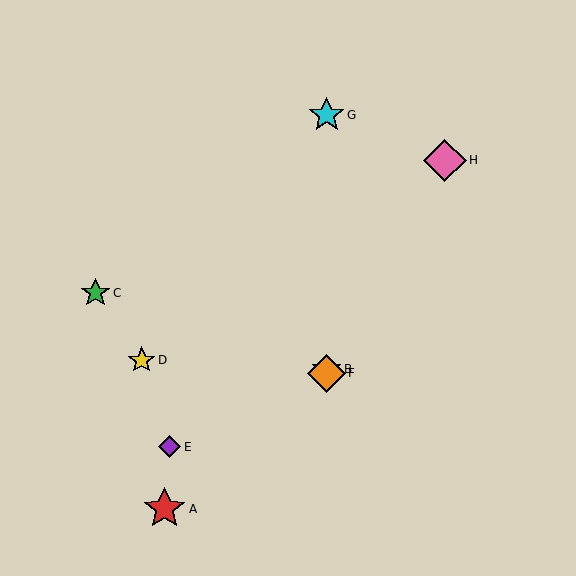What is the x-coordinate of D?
Object D is at x≈142.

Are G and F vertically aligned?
Yes, both are at x≈327.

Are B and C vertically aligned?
No, B is at x≈327 and C is at x≈95.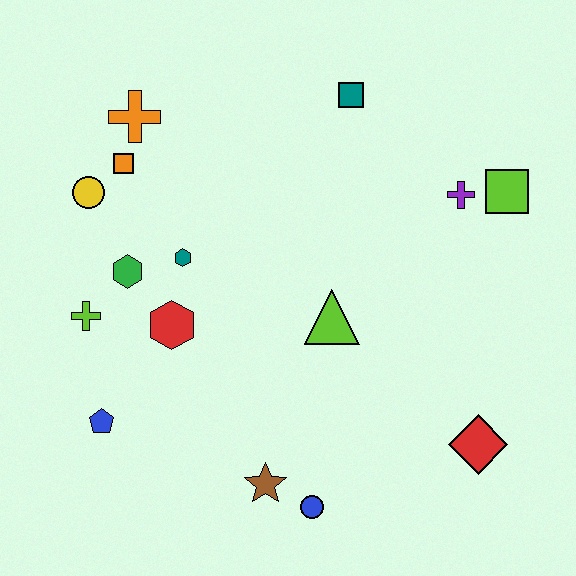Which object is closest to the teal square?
The purple cross is closest to the teal square.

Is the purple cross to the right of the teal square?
Yes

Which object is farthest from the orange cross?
The red diamond is farthest from the orange cross.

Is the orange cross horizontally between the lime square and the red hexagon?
No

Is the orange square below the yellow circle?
No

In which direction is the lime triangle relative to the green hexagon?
The lime triangle is to the right of the green hexagon.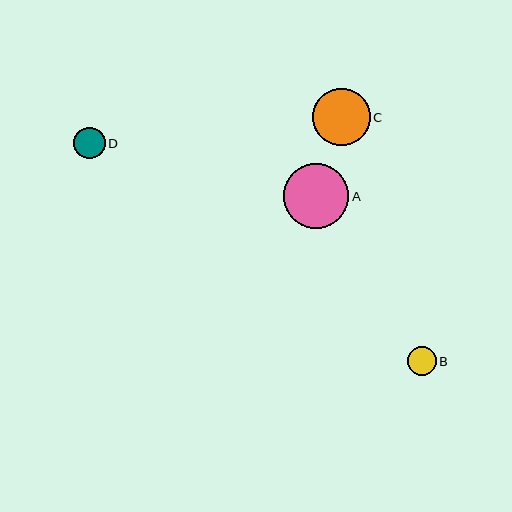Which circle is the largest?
Circle A is the largest with a size of approximately 65 pixels.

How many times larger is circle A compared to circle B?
Circle A is approximately 2.2 times the size of circle B.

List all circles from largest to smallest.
From largest to smallest: A, C, D, B.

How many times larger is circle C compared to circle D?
Circle C is approximately 1.8 times the size of circle D.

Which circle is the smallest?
Circle B is the smallest with a size of approximately 29 pixels.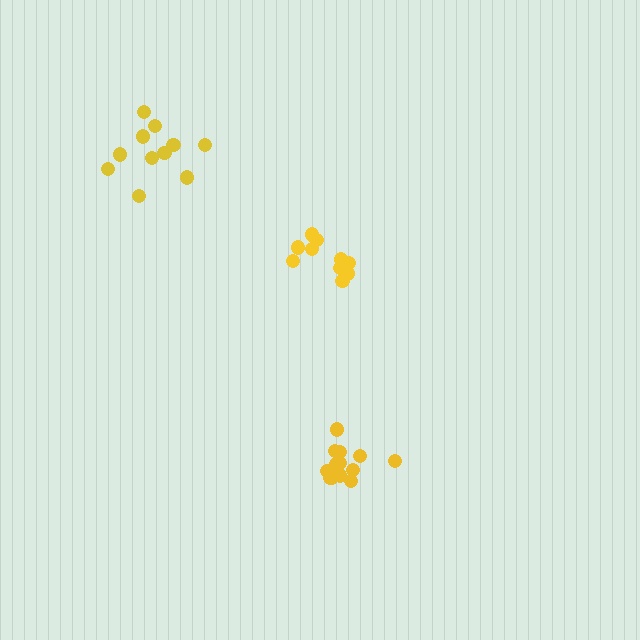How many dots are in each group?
Group 1: 11 dots, Group 2: 10 dots, Group 3: 13 dots (34 total).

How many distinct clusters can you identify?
There are 3 distinct clusters.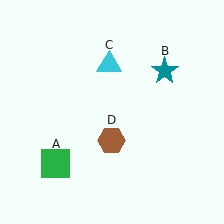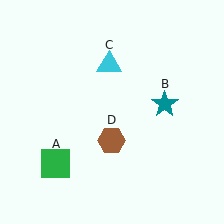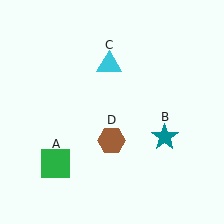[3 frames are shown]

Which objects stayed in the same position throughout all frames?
Green square (object A) and cyan triangle (object C) and brown hexagon (object D) remained stationary.